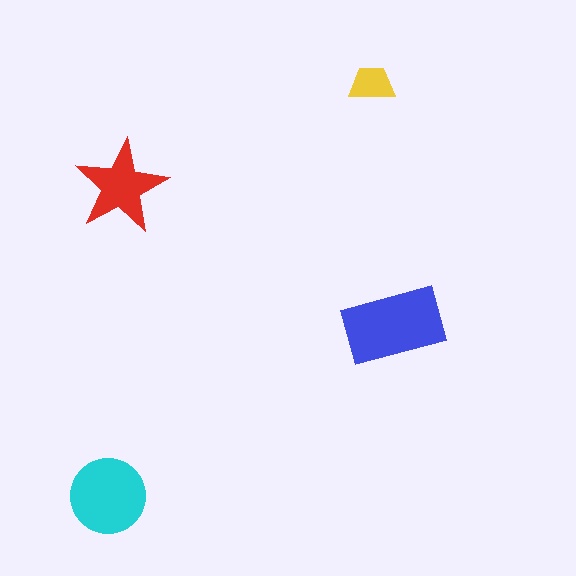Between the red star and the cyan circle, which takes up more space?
The cyan circle.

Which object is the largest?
The blue rectangle.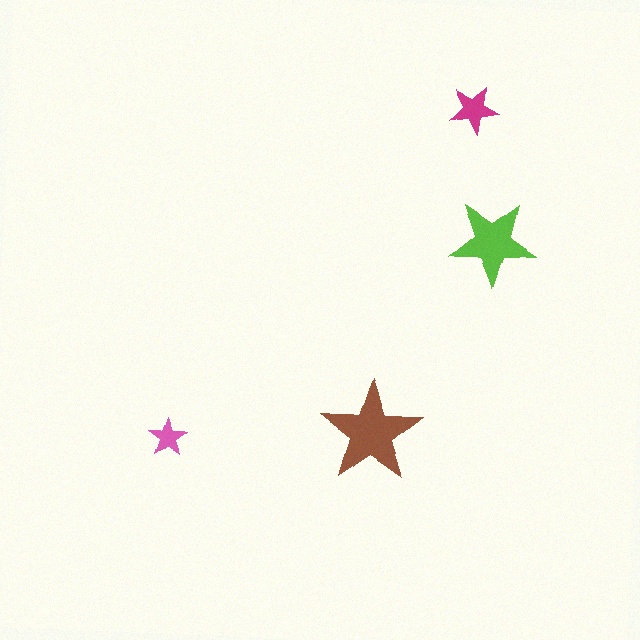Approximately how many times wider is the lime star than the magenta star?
About 2 times wider.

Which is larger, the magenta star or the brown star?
The brown one.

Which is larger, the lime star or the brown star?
The brown one.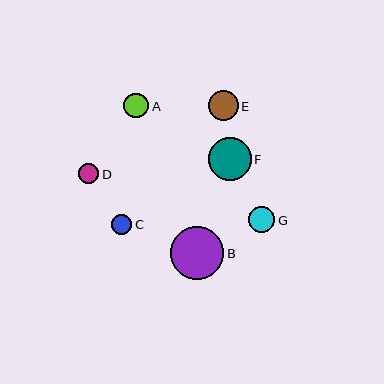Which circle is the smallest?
Circle C is the smallest with a size of approximately 20 pixels.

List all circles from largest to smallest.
From largest to smallest: B, F, E, G, A, D, C.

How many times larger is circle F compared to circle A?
Circle F is approximately 1.7 times the size of circle A.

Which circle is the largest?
Circle B is the largest with a size of approximately 53 pixels.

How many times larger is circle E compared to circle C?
Circle E is approximately 1.4 times the size of circle C.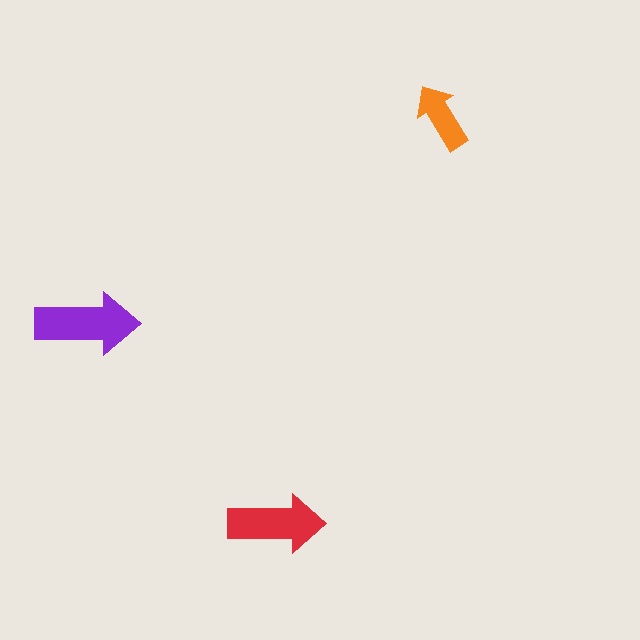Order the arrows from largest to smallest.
the purple one, the red one, the orange one.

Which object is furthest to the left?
The purple arrow is leftmost.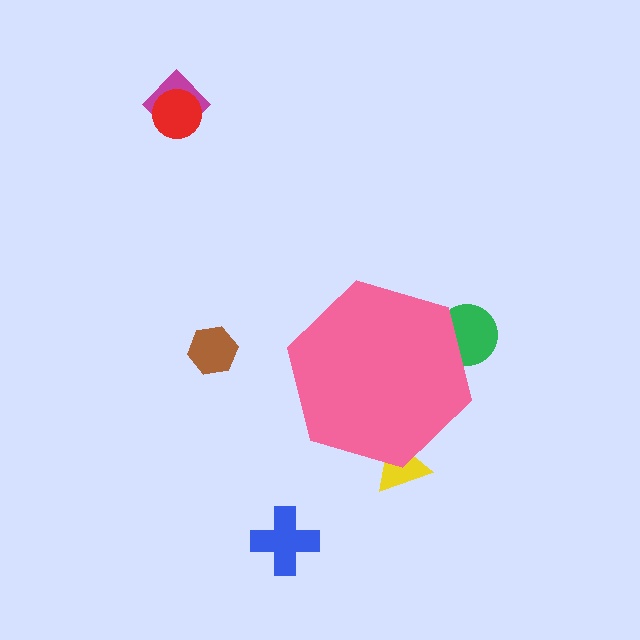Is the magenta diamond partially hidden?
No, the magenta diamond is fully visible.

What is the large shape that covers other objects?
A pink hexagon.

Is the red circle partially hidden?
No, the red circle is fully visible.